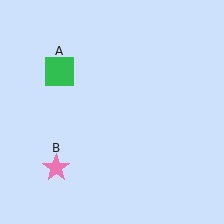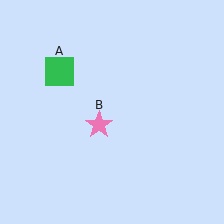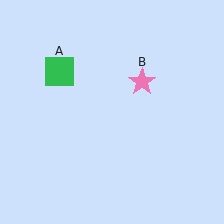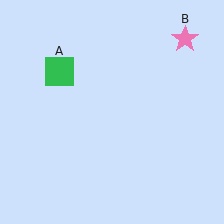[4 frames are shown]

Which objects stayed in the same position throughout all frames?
Green square (object A) remained stationary.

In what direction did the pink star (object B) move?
The pink star (object B) moved up and to the right.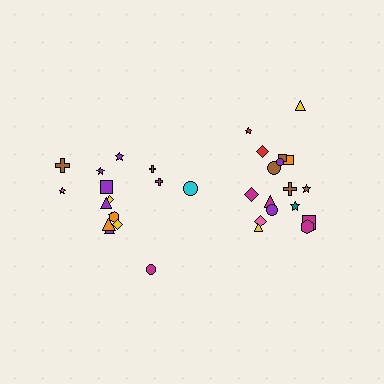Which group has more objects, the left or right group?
The right group.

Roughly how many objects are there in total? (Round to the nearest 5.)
Roughly 35 objects in total.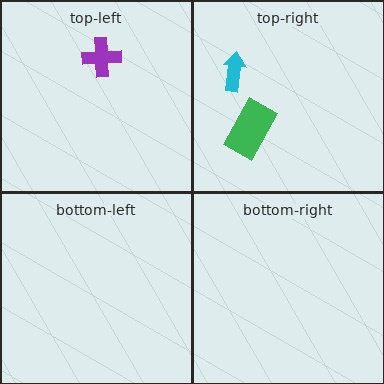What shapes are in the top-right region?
The green rectangle, the cyan arrow.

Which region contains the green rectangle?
The top-right region.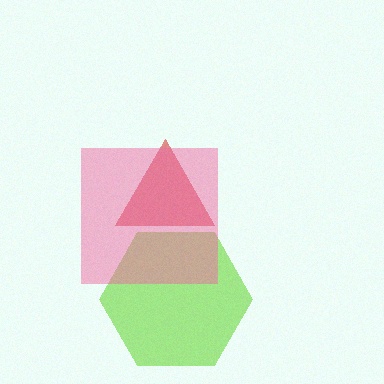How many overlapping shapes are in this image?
There are 3 overlapping shapes in the image.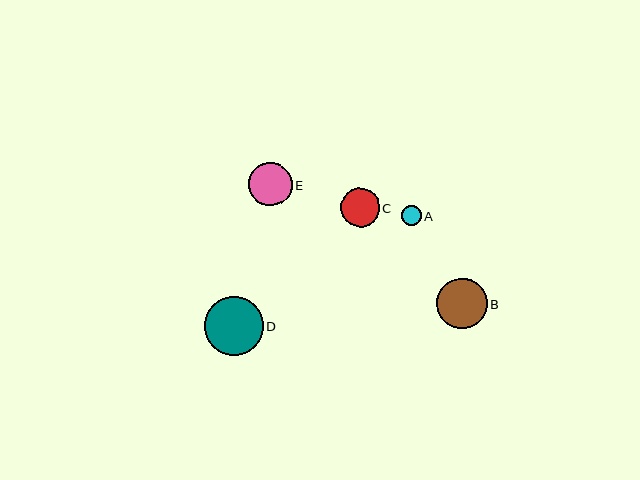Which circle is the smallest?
Circle A is the smallest with a size of approximately 20 pixels.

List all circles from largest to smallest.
From largest to smallest: D, B, E, C, A.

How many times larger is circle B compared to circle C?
Circle B is approximately 1.3 times the size of circle C.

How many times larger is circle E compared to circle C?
Circle E is approximately 1.1 times the size of circle C.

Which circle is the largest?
Circle D is the largest with a size of approximately 59 pixels.